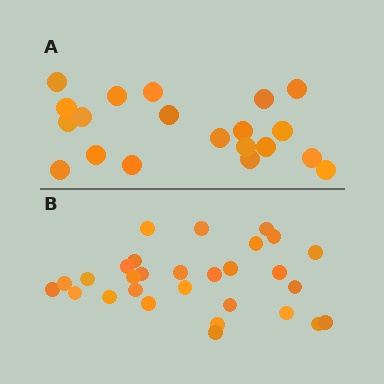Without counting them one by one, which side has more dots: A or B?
Region B (the bottom region) has more dots.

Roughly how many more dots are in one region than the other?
Region B has roughly 8 or so more dots than region A.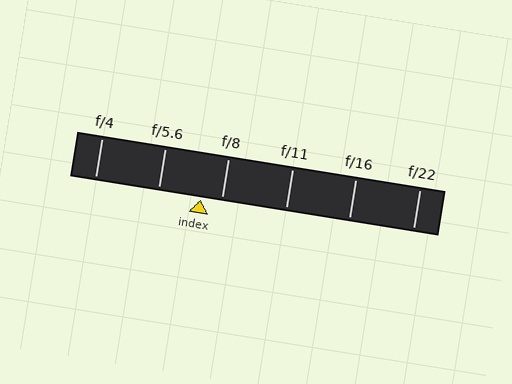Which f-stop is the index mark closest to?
The index mark is closest to f/8.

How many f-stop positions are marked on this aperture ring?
There are 6 f-stop positions marked.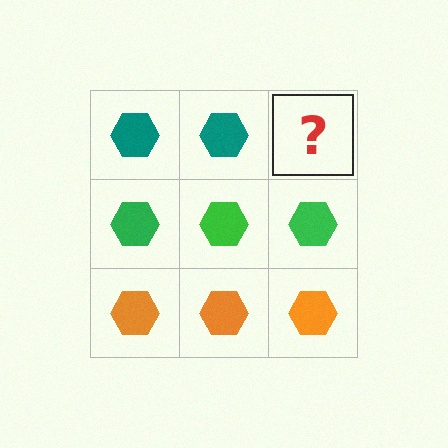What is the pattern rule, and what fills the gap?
The rule is that each row has a consistent color. The gap should be filled with a teal hexagon.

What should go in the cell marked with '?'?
The missing cell should contain a teal hexagon.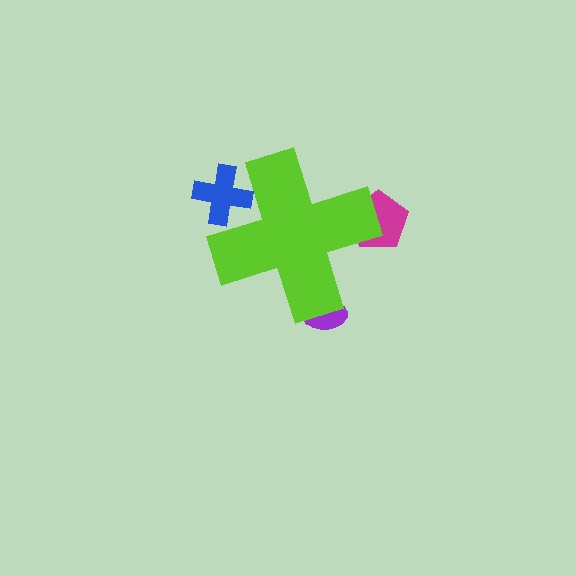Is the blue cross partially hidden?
Yes, the blue cross is partially hidden behind the lime cross.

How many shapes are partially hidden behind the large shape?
3 shapes are partially hidden.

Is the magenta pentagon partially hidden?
Yes, the magenta pentagon is partially hidden behind the lime cross.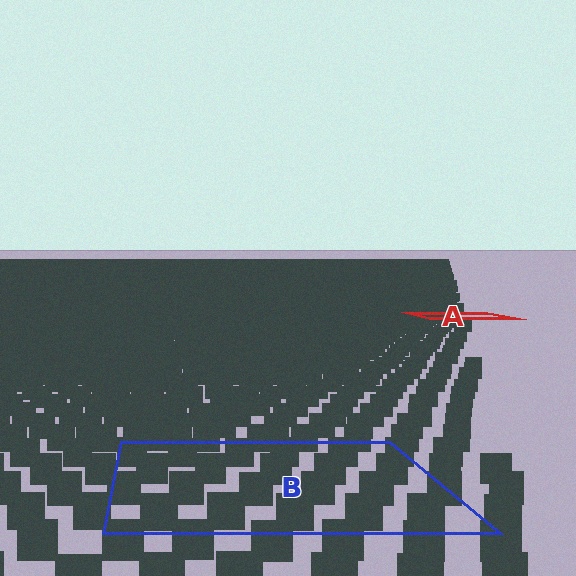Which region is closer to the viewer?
Region B is closer. The texture elements there are larger and more spread out.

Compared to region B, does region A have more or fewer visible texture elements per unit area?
Region A has more texture elements per unit area — they are packed more densely because it is farther away.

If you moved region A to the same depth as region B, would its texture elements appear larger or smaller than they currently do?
They would appear larger. At a closer depth, the same texture elements are projected at a bigger on-screen size.